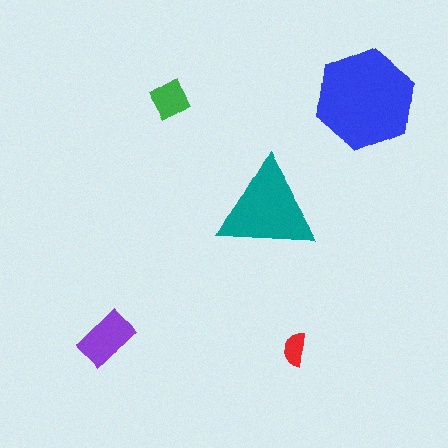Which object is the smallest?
The red semicircle.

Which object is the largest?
The blue hexagon.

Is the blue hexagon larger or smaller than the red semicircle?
Larger.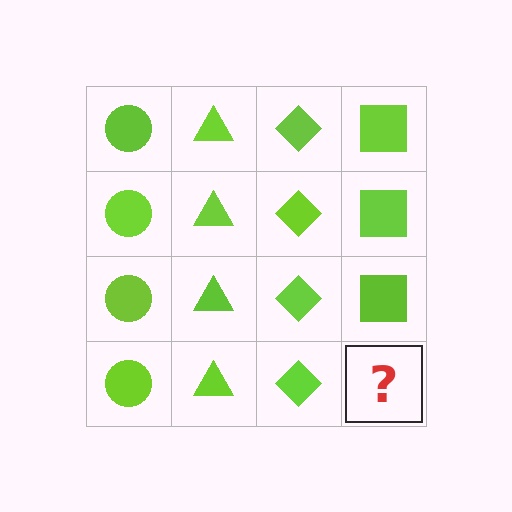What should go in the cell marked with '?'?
The missing cell should contain a lime square.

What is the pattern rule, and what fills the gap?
The rule is that each column has a consistent shape. The gap should be filled with a lime square.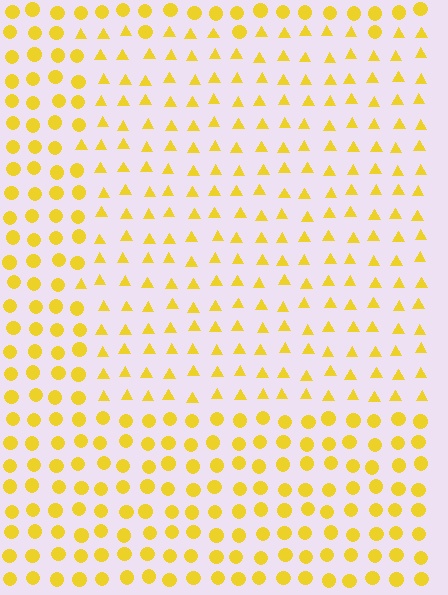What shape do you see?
I see a rectangle.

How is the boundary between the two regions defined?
The boundary is defined by a change in element shape: triangles inside vs. circles outside. All elements share the same color and spacing.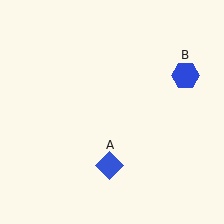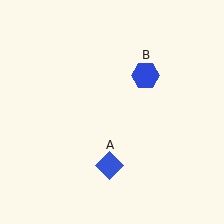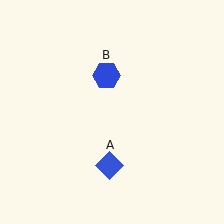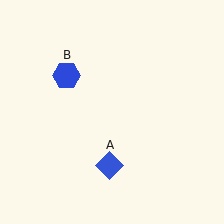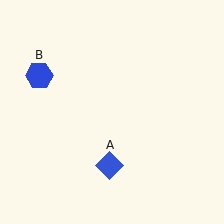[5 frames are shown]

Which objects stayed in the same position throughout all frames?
Blue diamond (object A) remained stationary.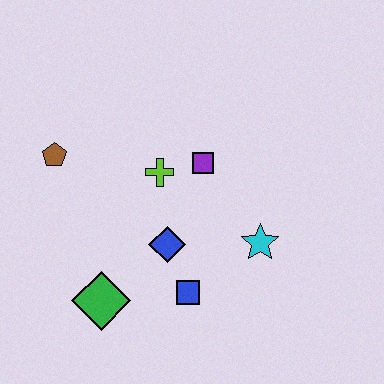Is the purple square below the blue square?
No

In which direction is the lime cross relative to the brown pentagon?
The lime cross is to the right of the brown pentagon.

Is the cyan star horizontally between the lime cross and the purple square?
No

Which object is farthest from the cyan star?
The brown pentagon is farthest from the cyan star.